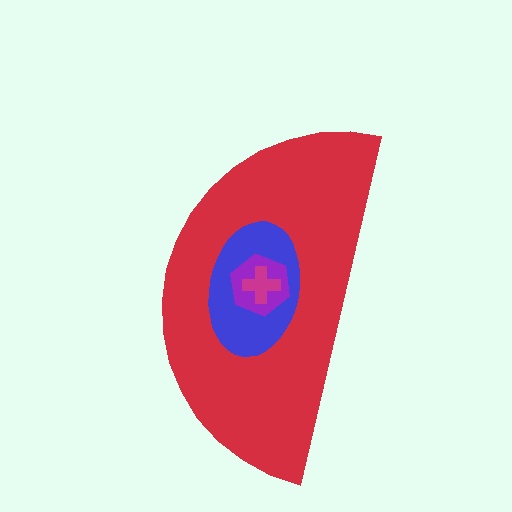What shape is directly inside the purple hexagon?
The magenta cross.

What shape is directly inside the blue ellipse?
The purple hexagon.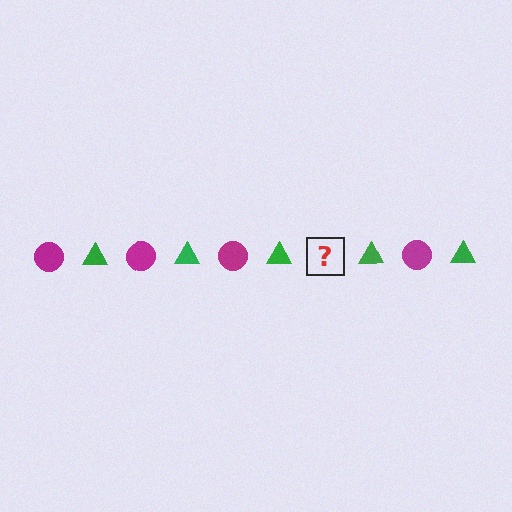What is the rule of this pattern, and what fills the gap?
The rule is that the pattern alternates between magenta circle and green triangle. The gap should be filled with a magenta circle.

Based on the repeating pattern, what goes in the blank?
The blank should be a magenta circle.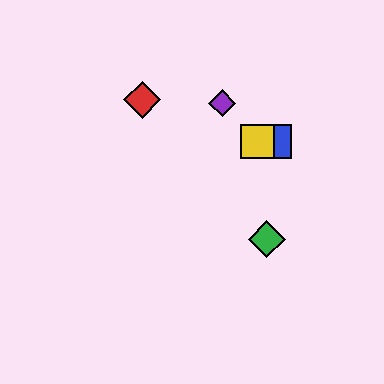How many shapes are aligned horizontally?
2 shapes (the blue square, the yellow square) are aligned horizontally.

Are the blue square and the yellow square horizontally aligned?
Yes, both are at y≈141.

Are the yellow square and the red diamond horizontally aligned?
No, the yellow square is at y≈141 and the red diamond is at y≈100.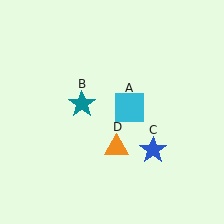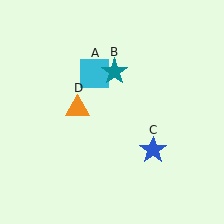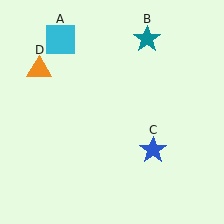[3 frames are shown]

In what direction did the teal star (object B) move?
The teal star (object B) moved up and to the right.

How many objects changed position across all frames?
3 objects changed position: cyan square (object A), teal star (object B), orange triangle (object D).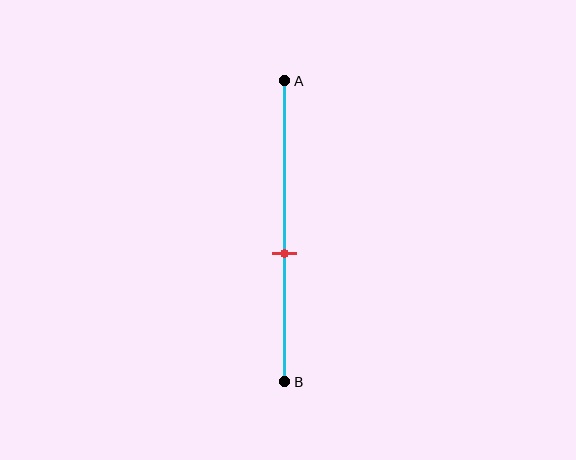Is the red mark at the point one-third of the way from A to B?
No, the mark is at about 55% from A, not at the 33% one-third point.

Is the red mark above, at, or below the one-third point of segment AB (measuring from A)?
The red mark is below the one-third point of segment AB.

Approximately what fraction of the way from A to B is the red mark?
The red mark is approximately 55% of the way from A to B.